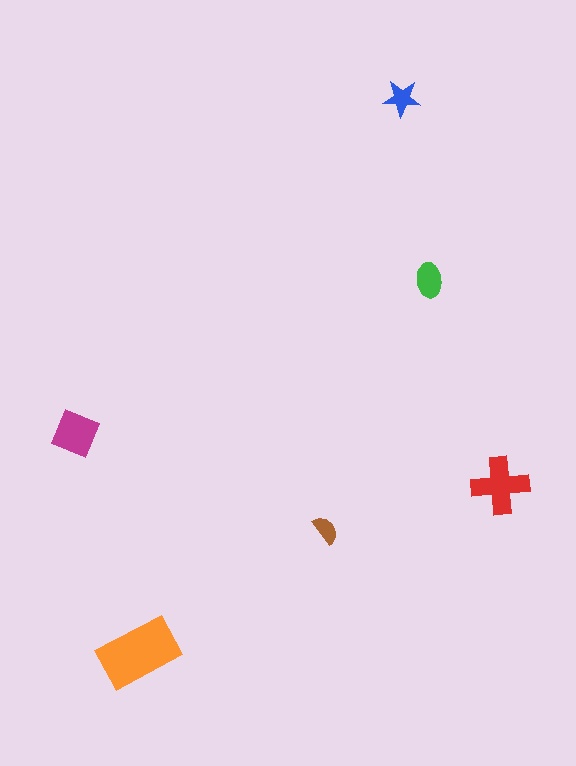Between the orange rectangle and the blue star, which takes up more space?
The orange rectangle.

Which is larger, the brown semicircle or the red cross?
The red cross.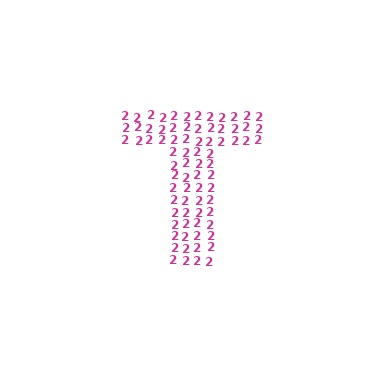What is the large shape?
The large shape is the letter T.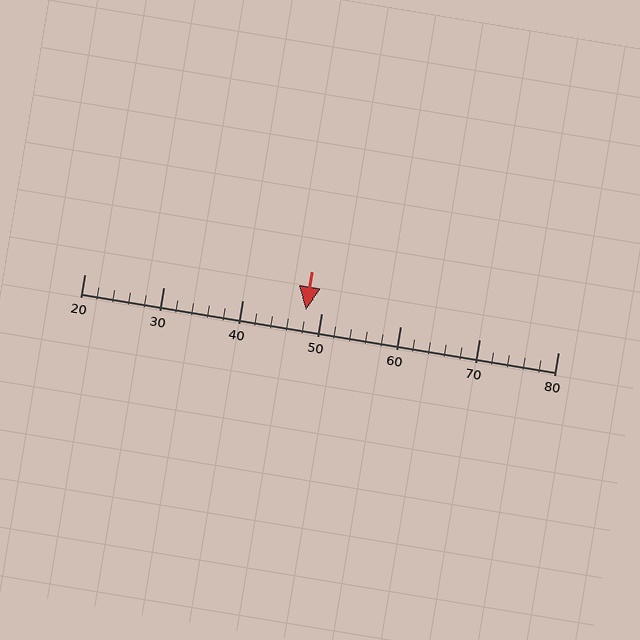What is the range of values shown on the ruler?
The ruler shows values from 20 to 80.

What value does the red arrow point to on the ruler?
The red arrow points to approximately 48.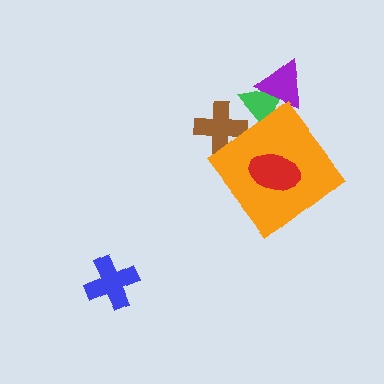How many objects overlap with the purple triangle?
1 object overlaps with the purple triangle.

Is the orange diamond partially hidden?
Yes, it is partially covered by another shape.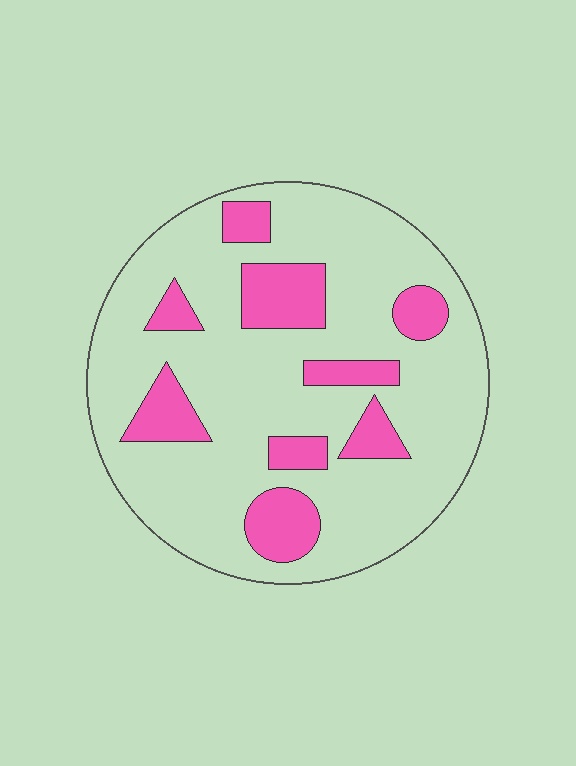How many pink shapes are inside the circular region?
9.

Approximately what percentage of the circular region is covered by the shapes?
Approximately 20%.